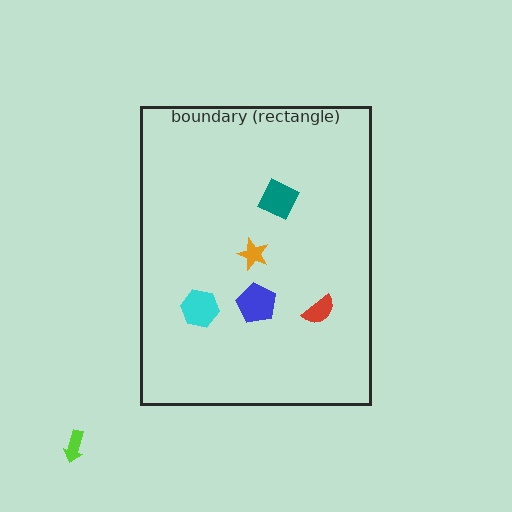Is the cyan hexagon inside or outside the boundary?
Inside.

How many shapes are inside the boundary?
5 inside, 1 outside.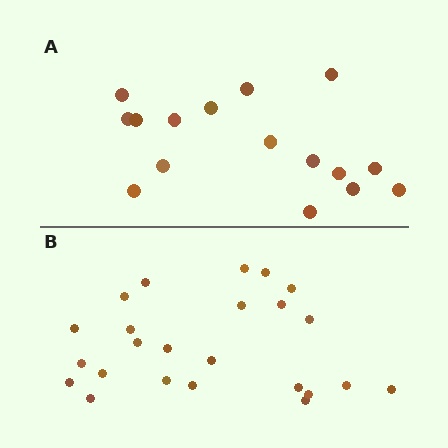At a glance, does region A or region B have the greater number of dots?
Region B (the bottom region) has more dots.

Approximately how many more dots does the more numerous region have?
Region B has roughly 8 or so more dots than region A.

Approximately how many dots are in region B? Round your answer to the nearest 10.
About 20 dots. (The exact count is 24, which rounds to 20.)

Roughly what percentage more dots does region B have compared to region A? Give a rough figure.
About 50% more.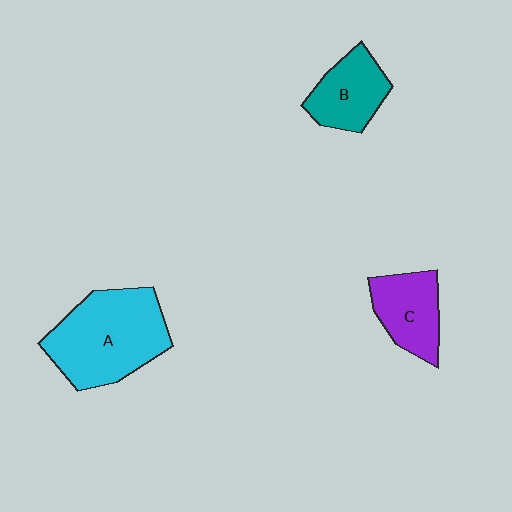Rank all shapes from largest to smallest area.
From largest to smallest: A (cyan), C (purple), B (teal).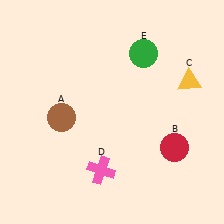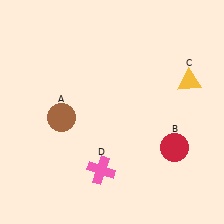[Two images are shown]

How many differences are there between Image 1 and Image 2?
There is 1 difference between the two images.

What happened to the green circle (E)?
The green circle (E) was removed in Image 2. It was in the top-right area of Image 1.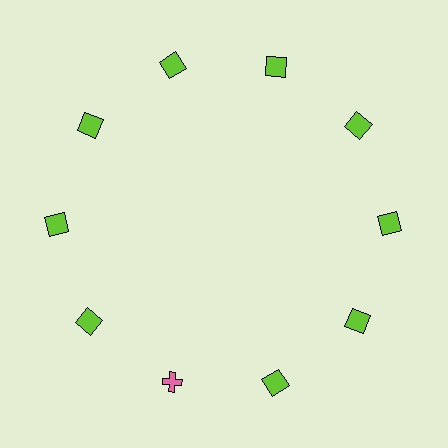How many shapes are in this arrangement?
There are 10 shapes arranged in a ring pattern.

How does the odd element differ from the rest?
It differs in both color (pink instead of lime) and shape (cross instead of square).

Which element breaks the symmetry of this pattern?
The pink cross at roughly the 7 o'clock position breaks the symmetry. All other shapes are lime squares.